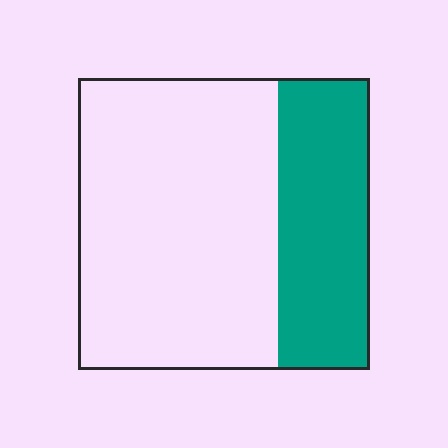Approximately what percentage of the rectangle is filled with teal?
Approximately 30%.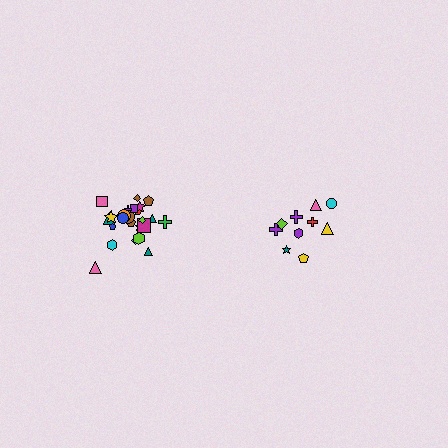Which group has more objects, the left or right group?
The left group.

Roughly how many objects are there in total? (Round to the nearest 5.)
Roughly 35 objects in total.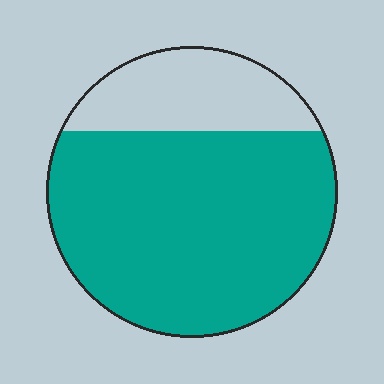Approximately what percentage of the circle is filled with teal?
Approximately 75%.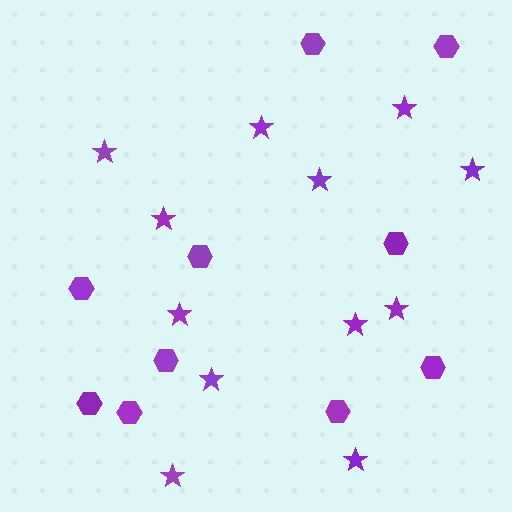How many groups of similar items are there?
There are 2 groups: one group of hexagons (10) and one group of stars (12).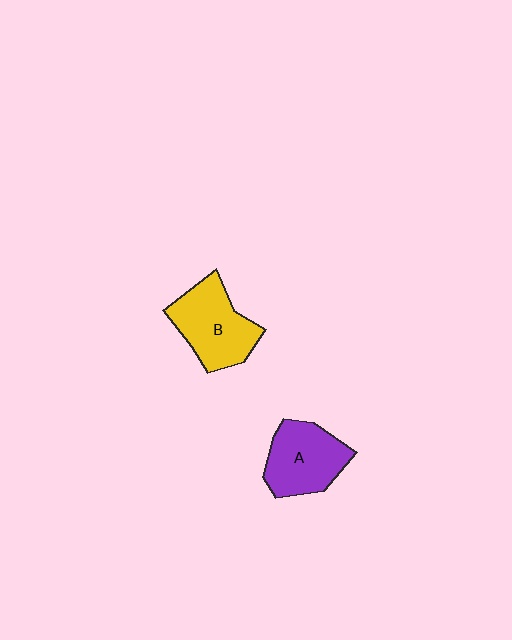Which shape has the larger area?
Shape B (yellow).